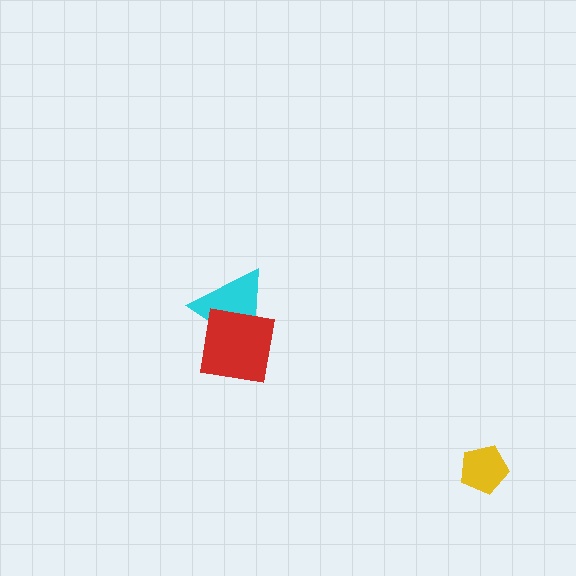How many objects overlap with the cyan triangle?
1 object overlaps with the cyan triangle.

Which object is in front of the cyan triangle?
The red square is in front of the cyan triangle.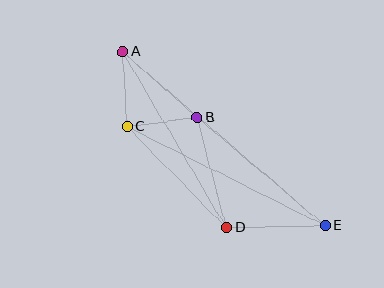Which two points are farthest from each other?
Points A and E are farthest from each other.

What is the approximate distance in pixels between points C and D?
The distance between C and D is approximately 142 pixels.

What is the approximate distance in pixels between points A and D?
The distance between A and D is approximately 204 pixels.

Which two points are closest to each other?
Points B and C are closest to each other.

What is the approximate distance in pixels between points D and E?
The distance between D and E is approximately 98 pixels.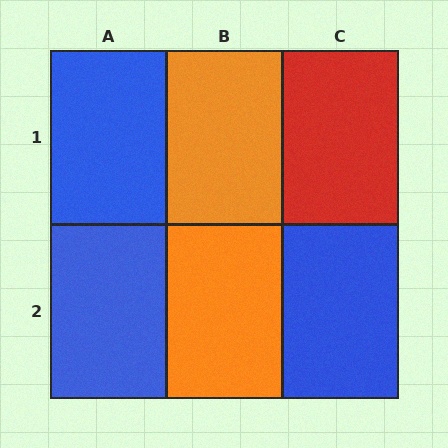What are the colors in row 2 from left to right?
Blue, orange, blue.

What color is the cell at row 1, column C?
Red.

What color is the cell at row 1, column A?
Blue.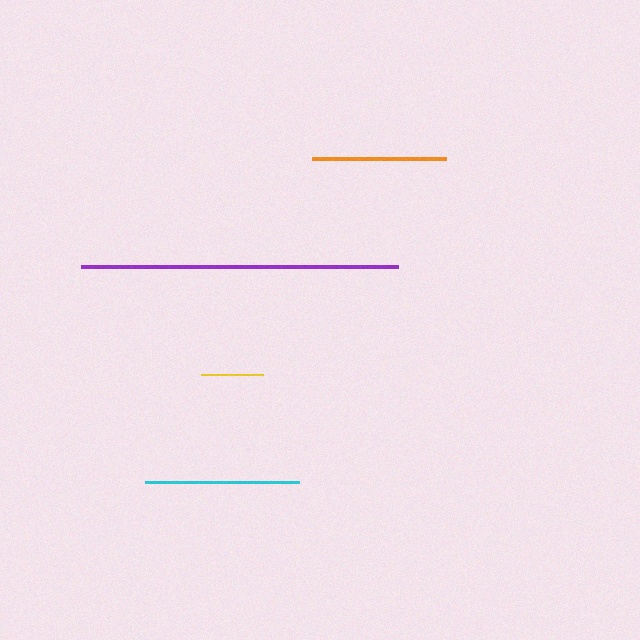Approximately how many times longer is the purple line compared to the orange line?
The purple line is approximately 2.4 times the length of the orange line.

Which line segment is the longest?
The purple line is the longest at approximately 317 pixels.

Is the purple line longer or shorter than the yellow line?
The purple line is longer than the yellow line.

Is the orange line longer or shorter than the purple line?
The purple line is longer than the orange line.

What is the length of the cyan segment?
The cyan segment is approximately 154 pixels long.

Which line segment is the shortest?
The yellow line is the shortest at approximately 61 pixels.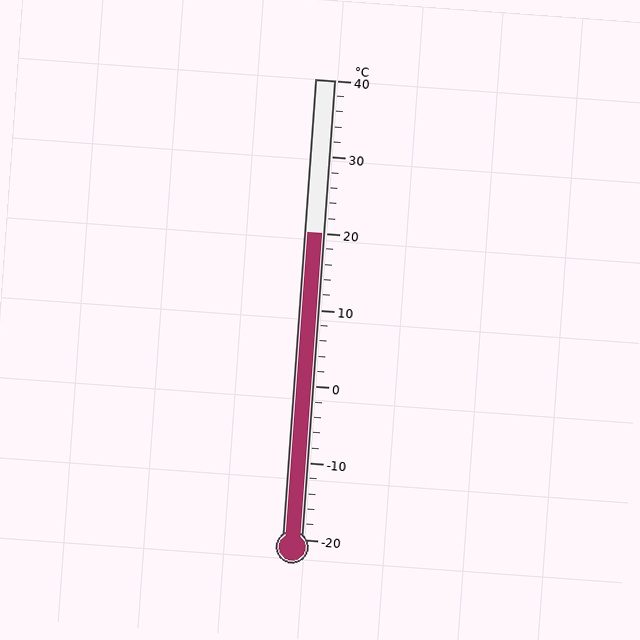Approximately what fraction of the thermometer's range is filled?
The thermometer is filled to approximately 65% of its range.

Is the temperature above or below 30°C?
The temperature is below 30°C.